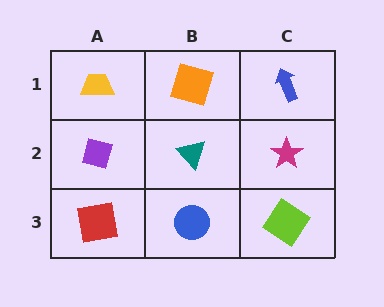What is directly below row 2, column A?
A red square.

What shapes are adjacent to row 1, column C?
A magenta star (row 2, column C), an orange square (row 1, column B).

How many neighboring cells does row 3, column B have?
3.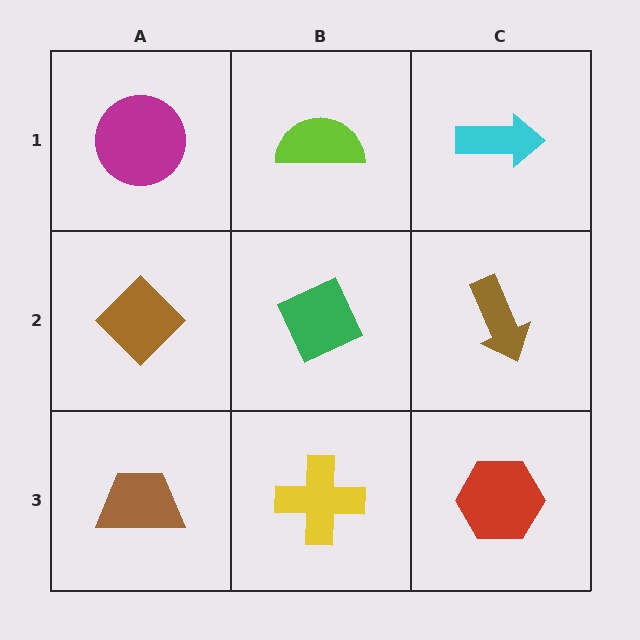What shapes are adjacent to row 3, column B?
A green diamond (row 2, column B), a brown trapezoid (row 3, column A), a red hexagon (row 3, column C).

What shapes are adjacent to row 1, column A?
A brown diamond (row 2, column A), a lime semicircle (row 1, column B).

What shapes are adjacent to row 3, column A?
A brown diamond (row 2, column A), a yellow cross (row 3, column B).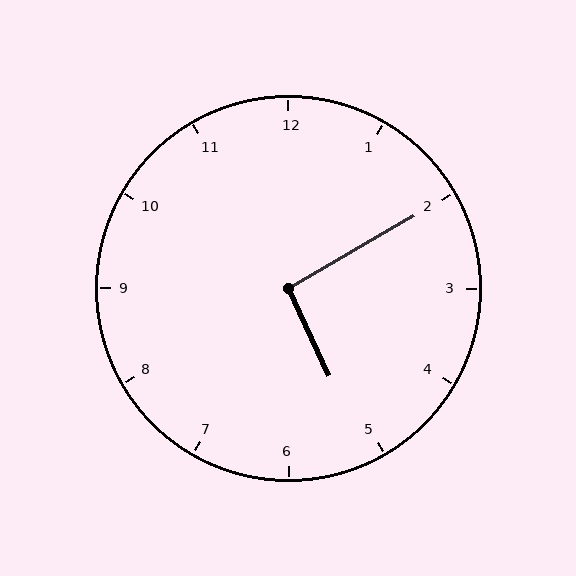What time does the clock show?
5:10.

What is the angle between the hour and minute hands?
Approximately 95 degrees.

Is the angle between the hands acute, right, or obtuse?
It is right.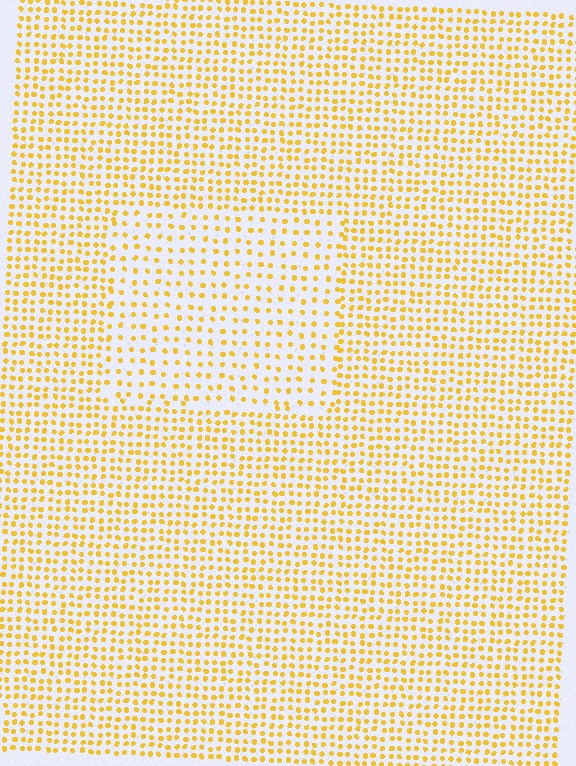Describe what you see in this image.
The image contains small yellow elements arranged at two different densities. A rectangle-shaped region is visible where the elements are less densely packed than the surrounding area.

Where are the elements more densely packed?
The elements are more densely packed outside the rectangle boundary.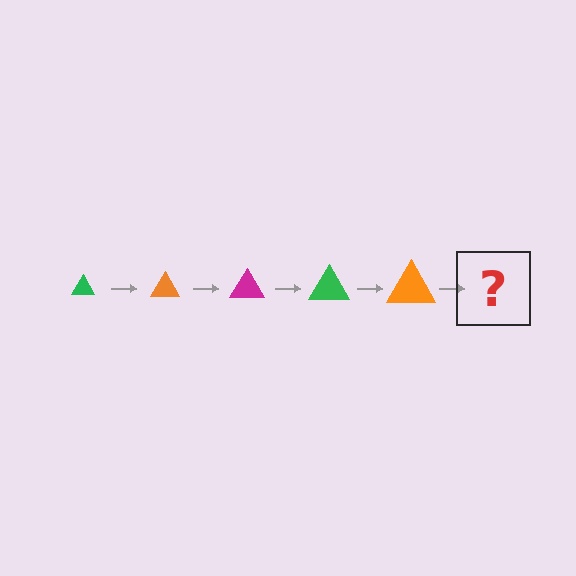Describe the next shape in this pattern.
It should be a magenta triangle, larger than the previous one.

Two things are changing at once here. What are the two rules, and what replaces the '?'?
The two rules are that the triangle grows larger each step and the color cycles through green, orange, and magenta. The '?' should be a magenta triangle, larger than the previous one.